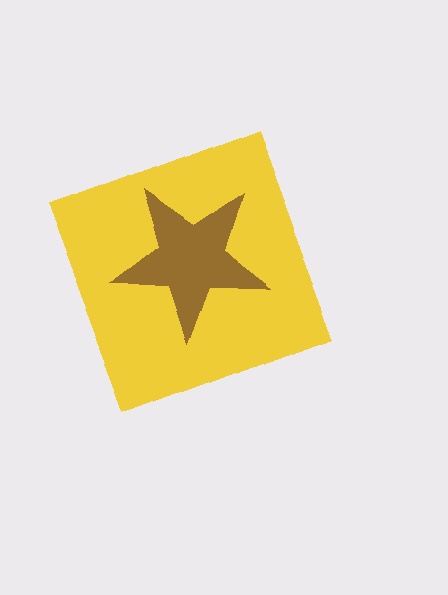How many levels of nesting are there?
2.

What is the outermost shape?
The yellow diamond.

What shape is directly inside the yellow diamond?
The brown star.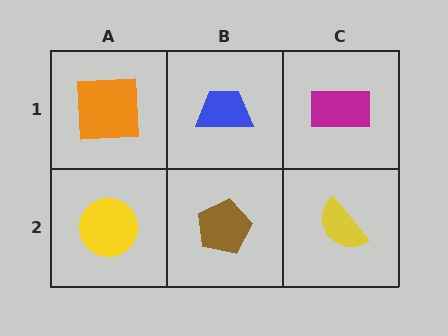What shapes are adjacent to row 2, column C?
A magenta rectangle (row 1, column C), a brown pentagon (row 2, column B).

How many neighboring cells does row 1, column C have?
2.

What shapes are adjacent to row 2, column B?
A blue trapezoid (row 1, column B), a yellow circle (row 2, column A), a yellow semicircle (row 2, column C).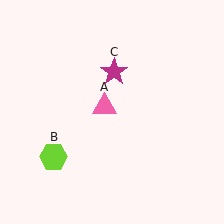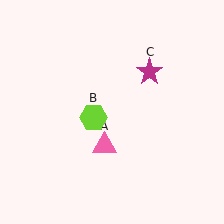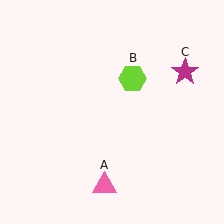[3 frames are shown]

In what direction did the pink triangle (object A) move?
The pink triangle (object A) moved down.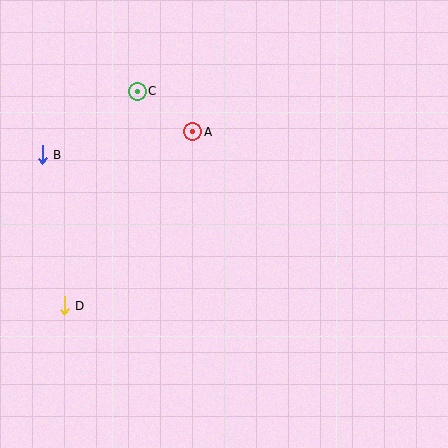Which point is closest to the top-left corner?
Point B is closest to the top-left corner.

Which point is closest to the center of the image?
Point A at (193, 132) is closest to the center.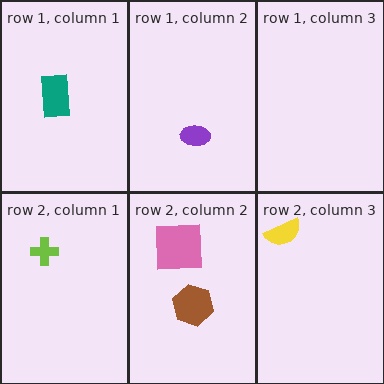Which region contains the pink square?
The row 2, column 2 region.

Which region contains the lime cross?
The row 2, column 1 region.